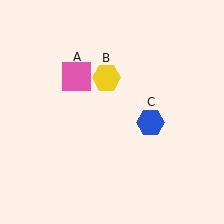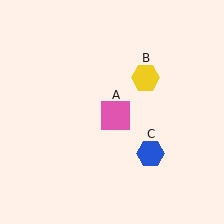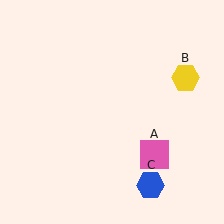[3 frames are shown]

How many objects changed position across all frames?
3 objects changed position: pink square (object A), yellow hexagon (object B), blue hexagon (object C).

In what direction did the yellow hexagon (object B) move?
The yellow hexagon (object B) moved right.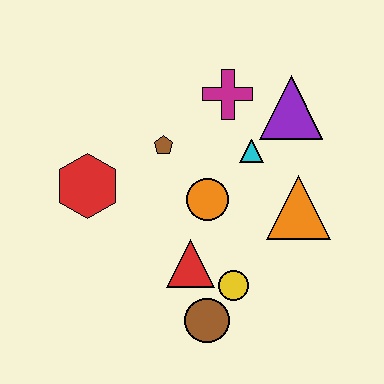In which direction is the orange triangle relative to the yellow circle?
The orange triangle is above the yellow circle.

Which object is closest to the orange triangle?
The cyan triangle is closest to the orange triangle.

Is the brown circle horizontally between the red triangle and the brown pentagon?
No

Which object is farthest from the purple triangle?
The brown circle is farthest from the purple triangle.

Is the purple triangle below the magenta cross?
Yes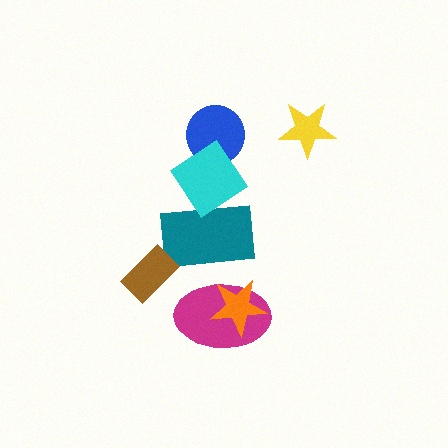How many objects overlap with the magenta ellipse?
2 objects overlap with the magenta ellipse.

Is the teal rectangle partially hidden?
Yes, it is partially covered by another shape.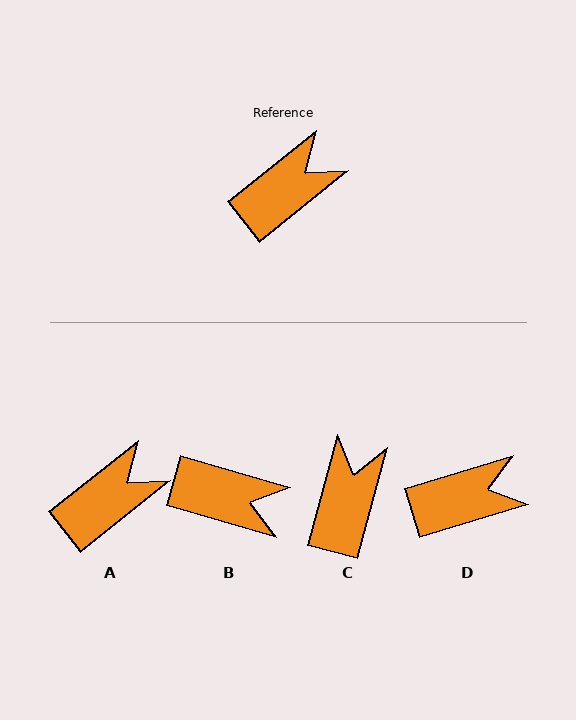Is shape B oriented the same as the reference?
No, it is off by about 55 degrees.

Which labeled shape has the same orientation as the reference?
A.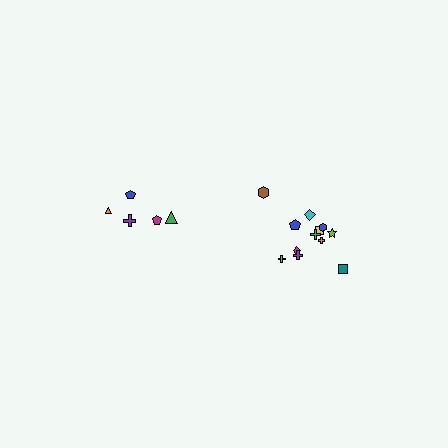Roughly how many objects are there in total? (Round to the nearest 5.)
Roughly 15 objects in total.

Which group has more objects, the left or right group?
The right group.